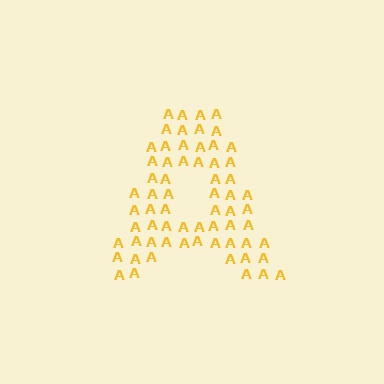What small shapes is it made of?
It is made of small letter A's.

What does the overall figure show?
The overall figure shows the letter A.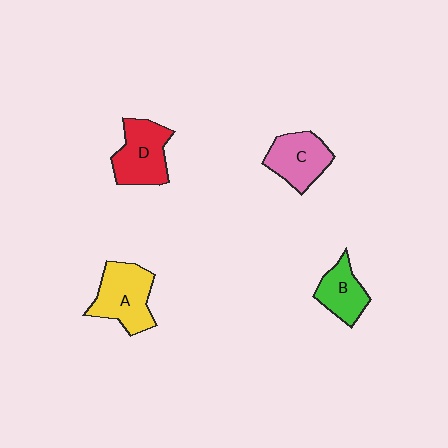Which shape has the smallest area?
Shape B (green).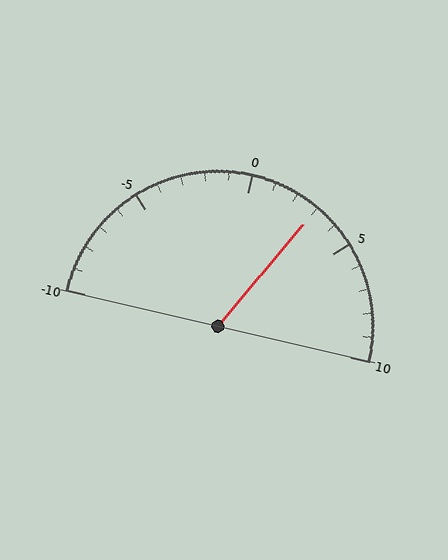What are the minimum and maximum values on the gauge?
The gauge ranges from -10 to 10.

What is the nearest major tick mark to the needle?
The nearest major tick mark is 5.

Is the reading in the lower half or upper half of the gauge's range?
The reading is in the upper half of the range (-10 to 10).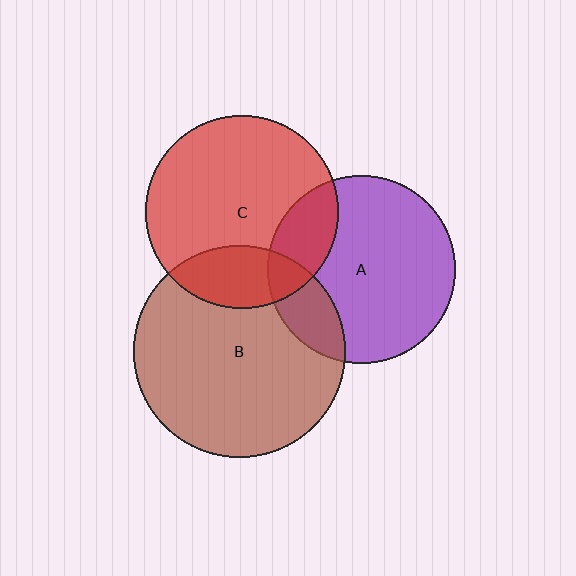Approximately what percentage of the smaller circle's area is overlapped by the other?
Approximately 20%.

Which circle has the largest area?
Circle B (brown).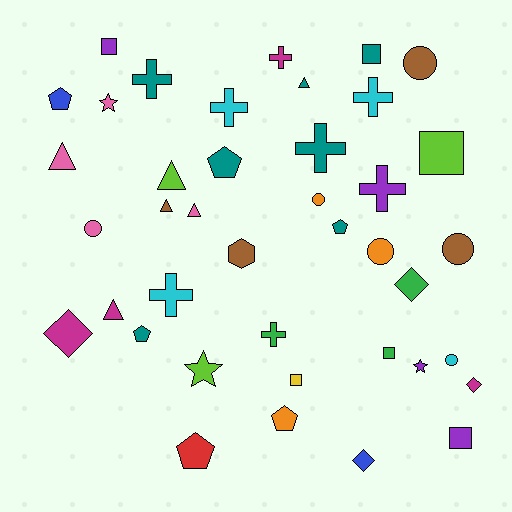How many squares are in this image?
There are 6 squares.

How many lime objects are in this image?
There are 3 lime objects.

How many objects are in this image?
There are 40 objects.